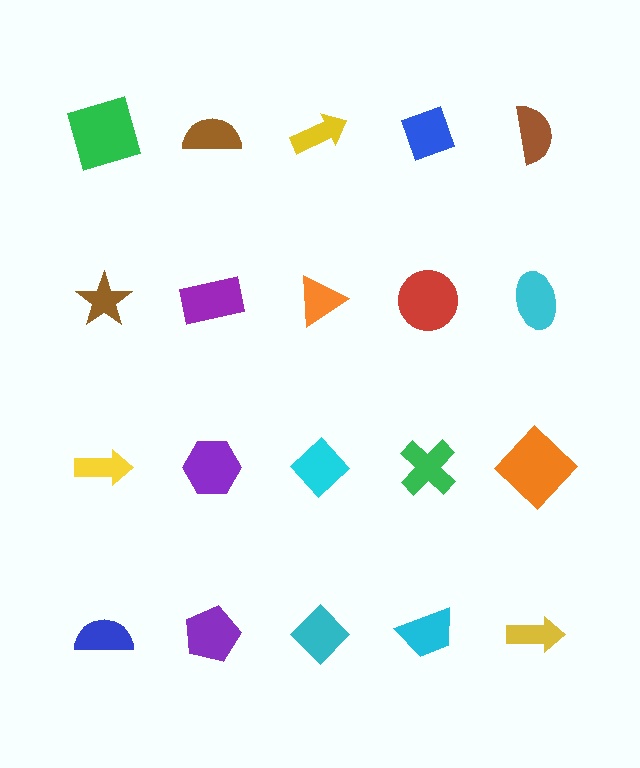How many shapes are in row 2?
5 shapes.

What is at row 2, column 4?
A red circle.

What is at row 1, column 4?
A blue diamond.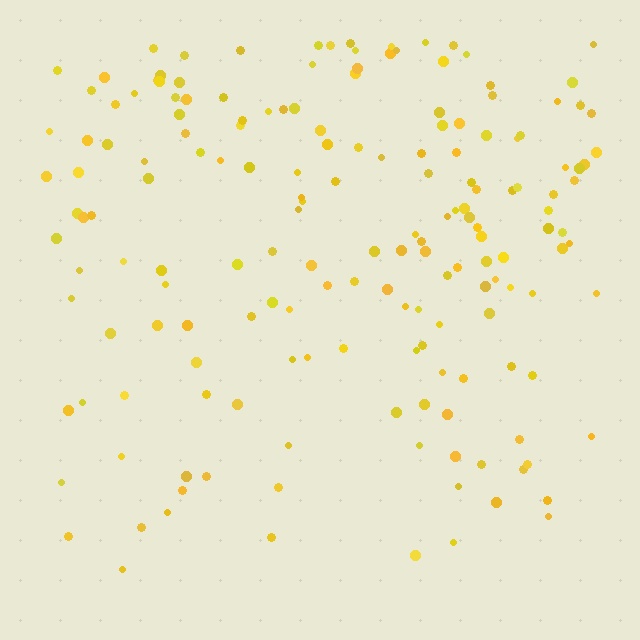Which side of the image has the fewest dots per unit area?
The bottom.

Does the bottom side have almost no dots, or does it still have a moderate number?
Still a moderate number, just noticeably fewer than the top.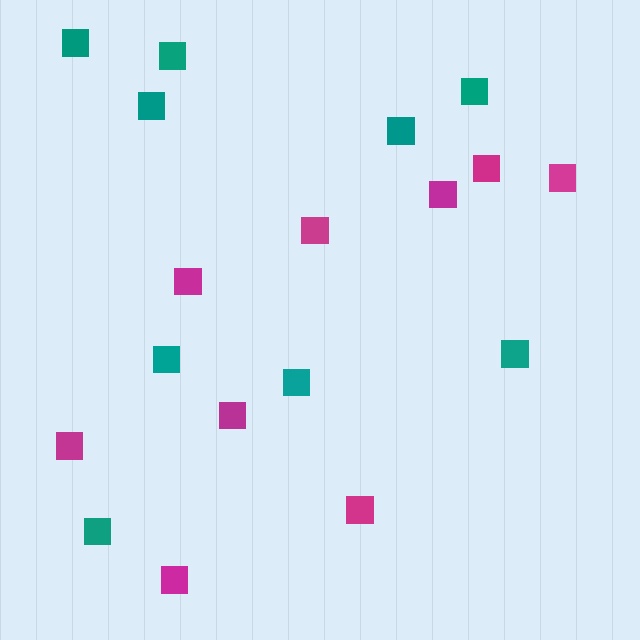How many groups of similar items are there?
There are 2 groups: one group of teal squares (9) and one group of magenta squares (9).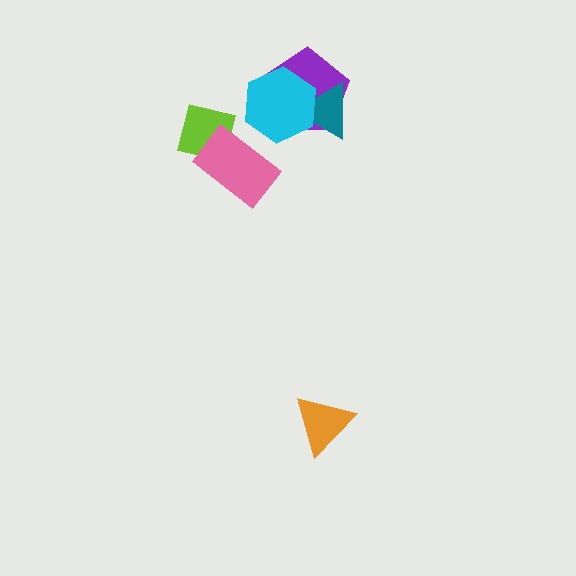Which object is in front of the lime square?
The pink rectangle is in front of the lime square.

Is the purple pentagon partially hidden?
Yes, it is partially covered by another shape.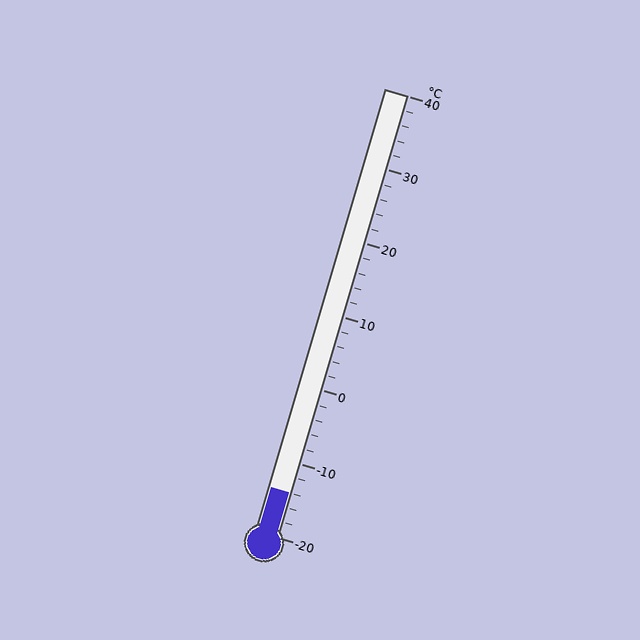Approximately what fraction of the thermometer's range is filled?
The thermometer is filled to approximately 10% of its range.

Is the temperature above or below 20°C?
The temperature is below 20°C.